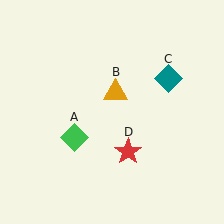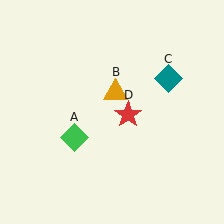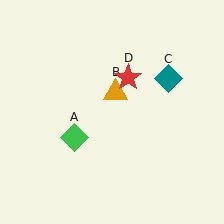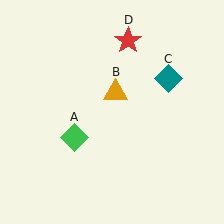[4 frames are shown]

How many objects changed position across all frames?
1 object changed position: red star (object D).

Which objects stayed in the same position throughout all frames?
Green diamond (object A) and orange triangle (object B) and teal diamond (object C) remained stationary.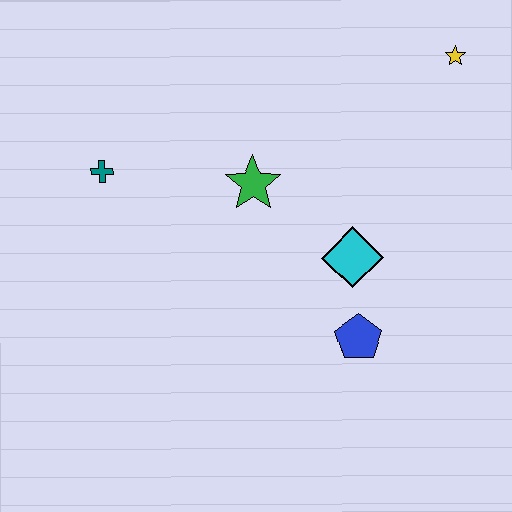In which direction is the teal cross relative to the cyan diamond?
The teal cross is to the left of the cyan diamond.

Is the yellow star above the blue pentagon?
Yes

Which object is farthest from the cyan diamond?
The teal cross is farthest from the cyan diamond.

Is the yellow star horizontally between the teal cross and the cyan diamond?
No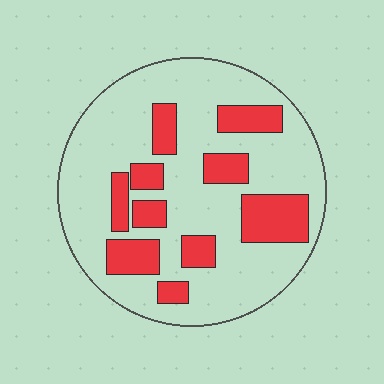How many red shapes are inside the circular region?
10.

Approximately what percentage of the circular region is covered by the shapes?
Approximately 25%.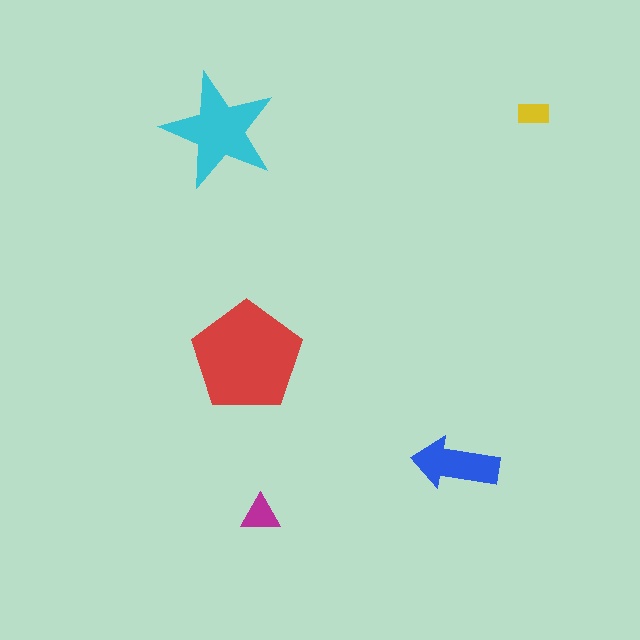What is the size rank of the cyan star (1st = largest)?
2nd.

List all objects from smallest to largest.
The yellow rectangle, the magenta triangle, the blue arrow, the cyan star, the red pentagon.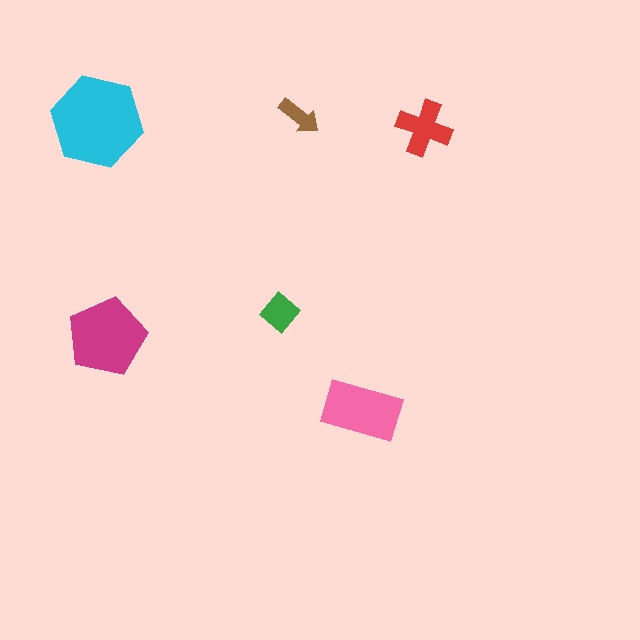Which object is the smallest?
The brown arrow.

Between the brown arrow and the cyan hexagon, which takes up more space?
The cyan hexagon.